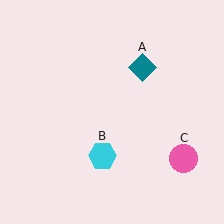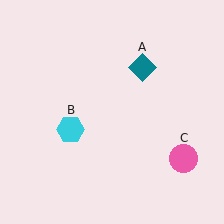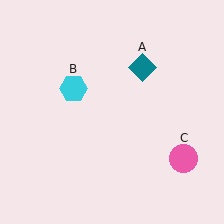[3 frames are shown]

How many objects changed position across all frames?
1 object changed position: cyan hexagon (object B).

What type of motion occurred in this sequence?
The cyan hexagon (object B) rotated clockwise around the center of the scene.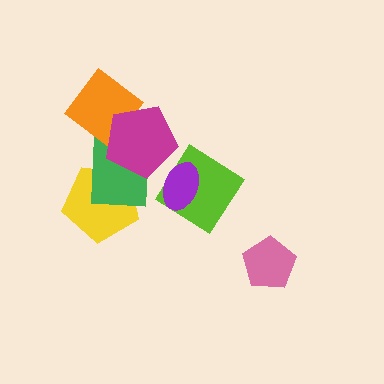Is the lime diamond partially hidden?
Yes, it is partially covered by another shape.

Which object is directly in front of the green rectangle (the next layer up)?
The orange diamond is directly in front of the green rectangle.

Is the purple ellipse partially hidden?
No, no other shape covers it.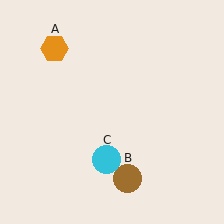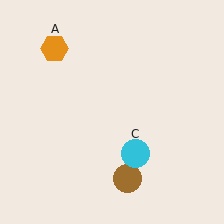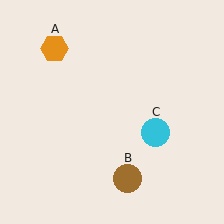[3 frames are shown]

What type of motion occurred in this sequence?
The cyan circle (object C) rotated counterclockwise around the center of the scene.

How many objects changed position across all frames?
1 object changed position: cyan circle (object C).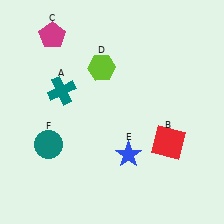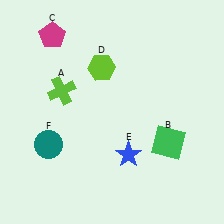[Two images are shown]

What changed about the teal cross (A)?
In Image 1, A is teal. In Image 2, it changed to lime.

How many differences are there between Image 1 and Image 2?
There are 2 differences between the two images.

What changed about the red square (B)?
In Image 1, B is red. In Image 2, it changed to green.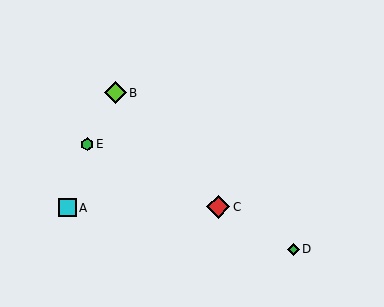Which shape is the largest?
The red diamond (labeled C) is the largest.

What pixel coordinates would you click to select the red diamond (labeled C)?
Click at (218, 207) to select the red diamond C.